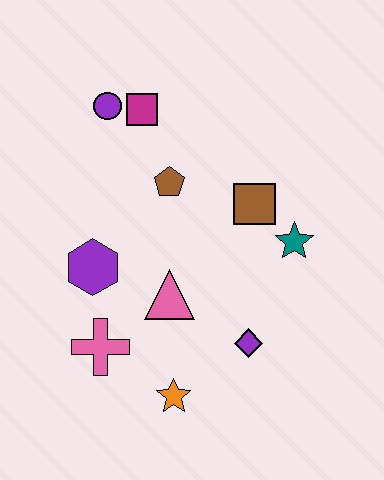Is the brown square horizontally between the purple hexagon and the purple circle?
No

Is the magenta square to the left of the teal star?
Yes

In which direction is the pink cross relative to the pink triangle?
The pink cross is to the left of the pink triangle.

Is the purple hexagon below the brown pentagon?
Yes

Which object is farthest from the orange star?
The purple circle is farthest from the orange star.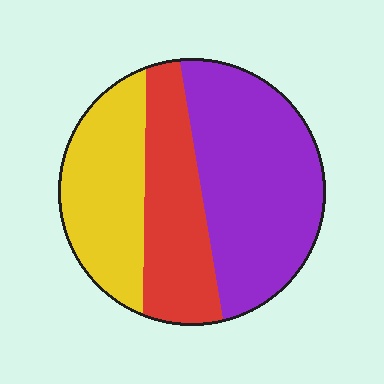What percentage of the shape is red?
Red covers 27% of the shape.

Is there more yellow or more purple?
Purple.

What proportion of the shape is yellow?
Yellow takes up about one quarter (1/4) of the shape.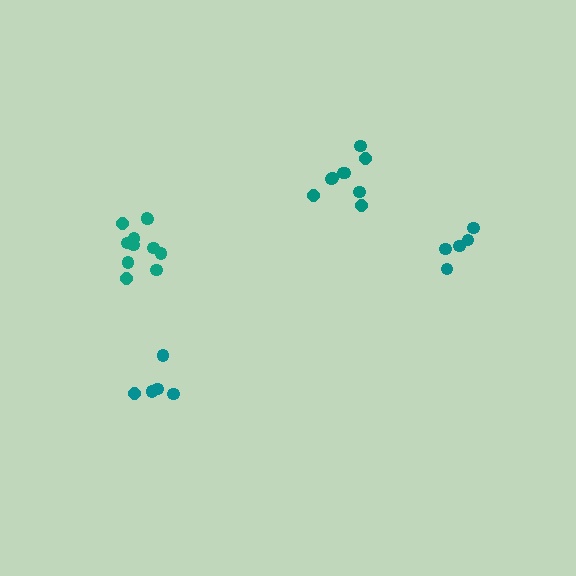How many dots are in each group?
Group 1: 11 dots, Group 2: 5 dots, Group 3: 5 dots, Group 4: 10 dots (31 total).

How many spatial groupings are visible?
There are 4 spatial groupings.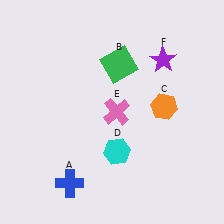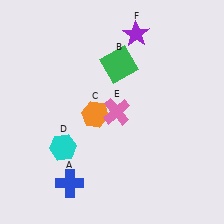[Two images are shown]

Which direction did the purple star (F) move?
The purple star (F) moved left.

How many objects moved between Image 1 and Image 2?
3 objects moved between the two images.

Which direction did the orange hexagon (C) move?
The orange hexagon (C) moved left.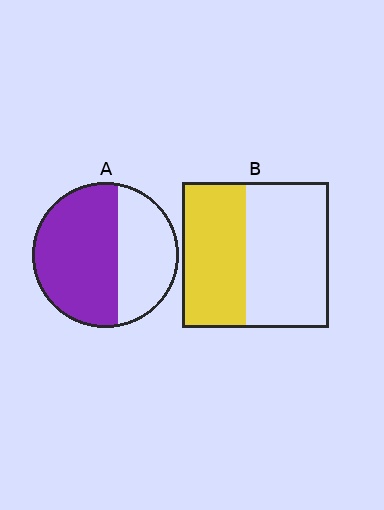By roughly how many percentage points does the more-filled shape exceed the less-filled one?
By roughly 15 percentage points (A over B).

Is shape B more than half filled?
No.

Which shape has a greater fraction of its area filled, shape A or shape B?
Shape A.